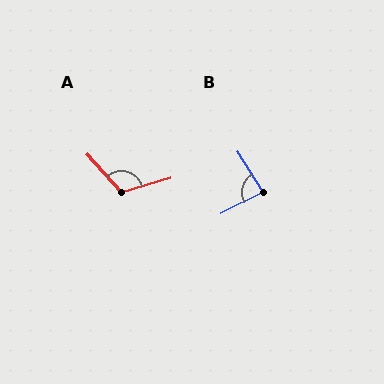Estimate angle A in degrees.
Approximately 116 degrees.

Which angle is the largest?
A, at approximately 116 degrees.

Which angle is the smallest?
B, at approximately 86 degrees.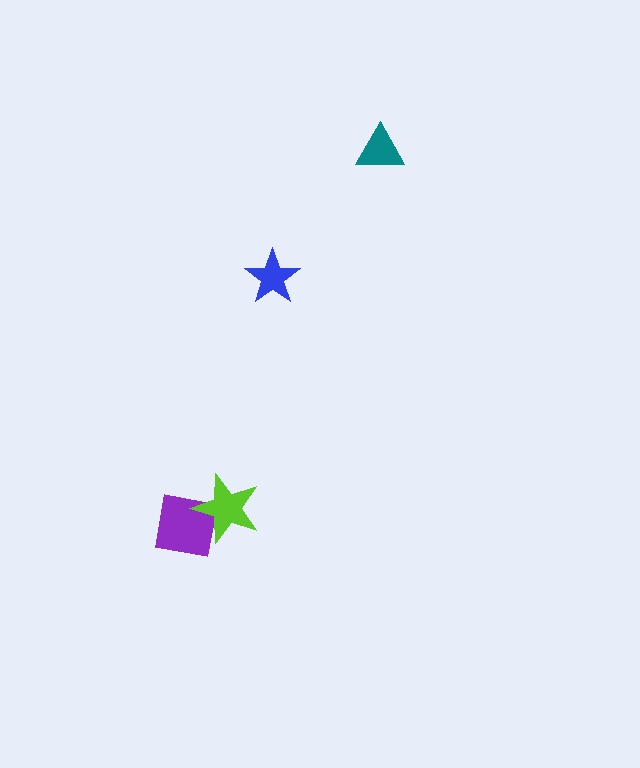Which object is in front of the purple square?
The lime star is in front of the purple square.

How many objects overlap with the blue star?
0 objects overlap with the blue star.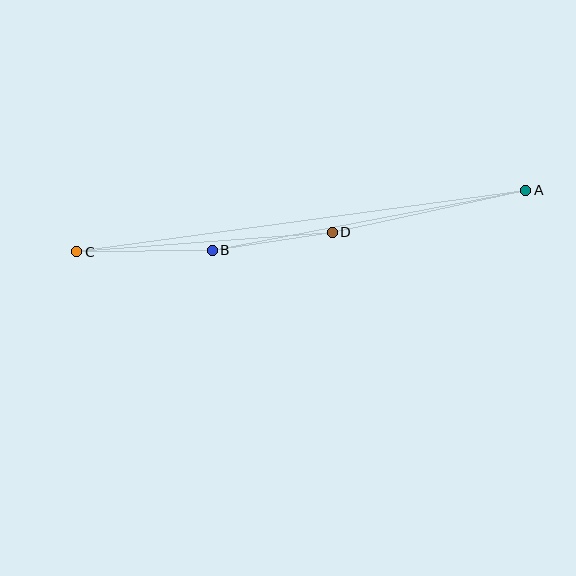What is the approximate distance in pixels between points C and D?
The distance between C and D is approximately 257 pixels.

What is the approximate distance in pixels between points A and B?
The distance between A and B is approximately 319 pixels.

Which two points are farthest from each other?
Points A and C are farthest from each other.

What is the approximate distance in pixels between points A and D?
The distance between A and D is approximately 198 pixels.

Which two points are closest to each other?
Points B and D are closest to each other.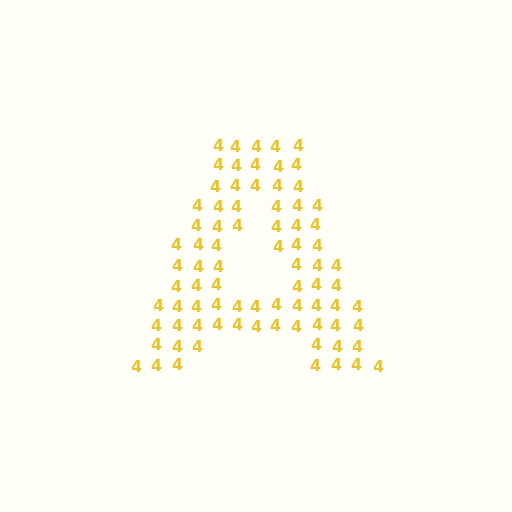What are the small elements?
The small elements are digit 4's.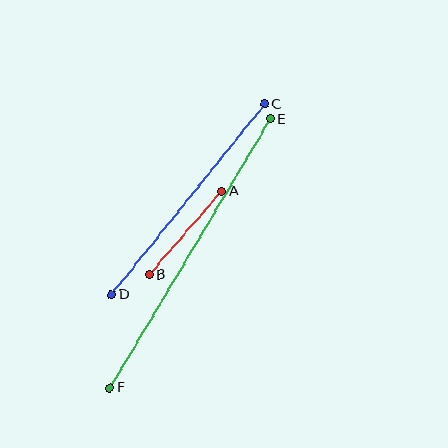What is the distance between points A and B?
The distance is approximately 110 pixels.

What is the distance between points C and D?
The distance is approximately 245 pixels.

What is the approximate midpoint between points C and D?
The midpoint is at approximately (188, 199) pixels.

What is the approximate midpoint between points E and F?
The midpoint is at approximately (190, 253) pixels.